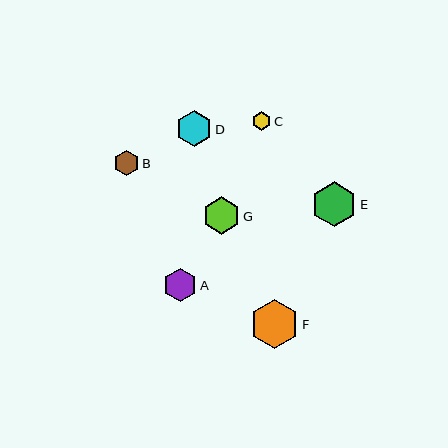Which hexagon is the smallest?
Hexagon C is the smallest with a size of approximately 19 pixels.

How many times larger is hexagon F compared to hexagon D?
Hexagon F is approximately 1.4 times the size of hexagon D.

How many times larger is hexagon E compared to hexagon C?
Hexagon E is approximately 2.4 times the size of hexagon C.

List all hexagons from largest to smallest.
From largest to smallest: F, E, G, D, A, B, C.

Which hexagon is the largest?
Hexagon F is the largest with a size of approximately 49 pixels.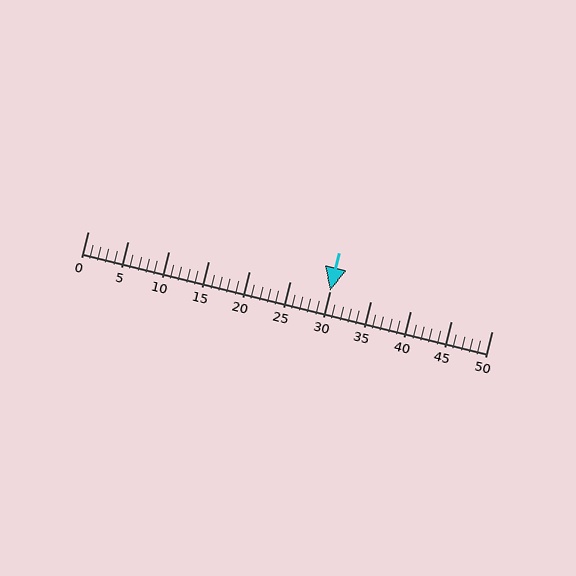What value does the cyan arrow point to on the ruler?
The cyan arrow points to approximately 30.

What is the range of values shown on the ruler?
The ruler shows values from 0 to 50.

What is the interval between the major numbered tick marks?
The major tick marks are spaced 5 units apart.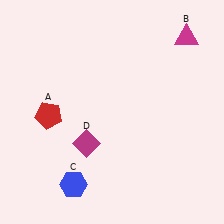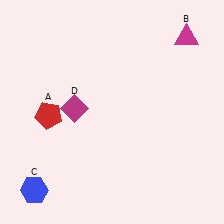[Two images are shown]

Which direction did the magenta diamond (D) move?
The magenta diamond (D) moved up.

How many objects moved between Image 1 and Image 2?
2 objects moved between the two images.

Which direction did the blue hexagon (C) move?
The blue hexagon (C) moved left.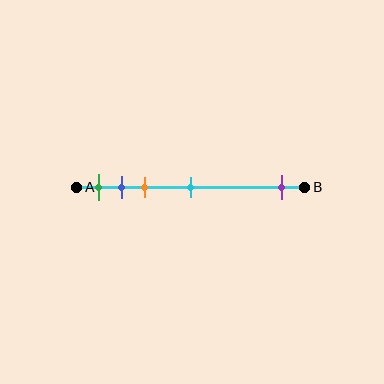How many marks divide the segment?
There are 5 marks dividing the segment.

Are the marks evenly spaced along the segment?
No, the marks are not evenly spaced.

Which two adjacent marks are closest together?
The blue and orange marks are the closest adjacent pair.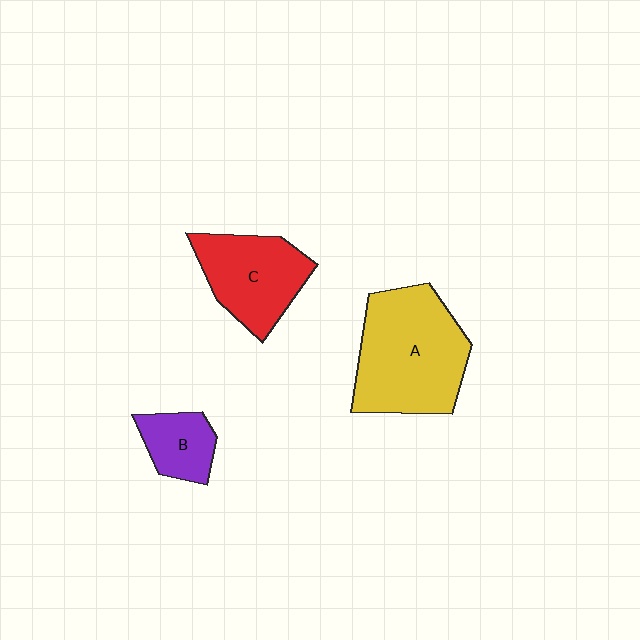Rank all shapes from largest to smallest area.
From largest to smallest: A (yellow), C (red), B (purple).